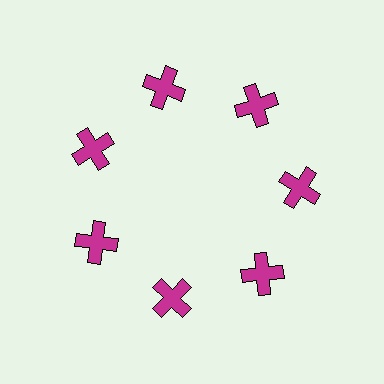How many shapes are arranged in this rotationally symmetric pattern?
There are 7 shapes, arranged in 7 groups of 1.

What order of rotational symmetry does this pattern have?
This pattern has 7-fold rotational symmetry.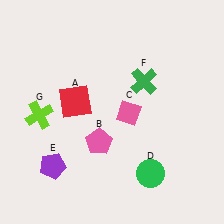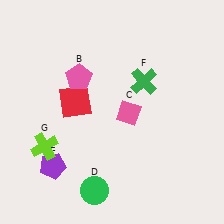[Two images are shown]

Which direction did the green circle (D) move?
The green circle (D) moved left.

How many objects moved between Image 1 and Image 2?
3 objects moved between the two images.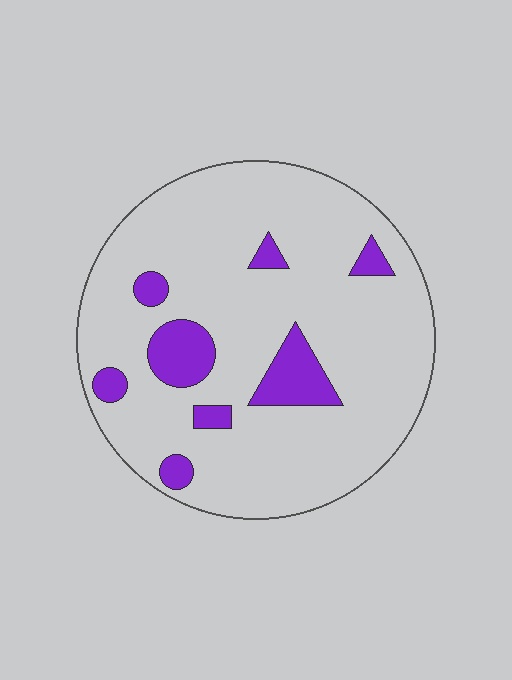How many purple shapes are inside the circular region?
8.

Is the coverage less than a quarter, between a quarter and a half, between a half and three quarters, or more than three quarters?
Less than a quarter.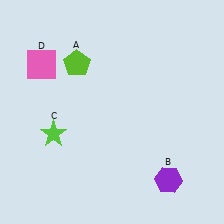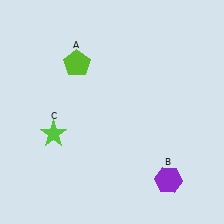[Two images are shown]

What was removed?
The pink square (D) was removed in Image 2.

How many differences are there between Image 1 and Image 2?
There is 1 difference between the two images.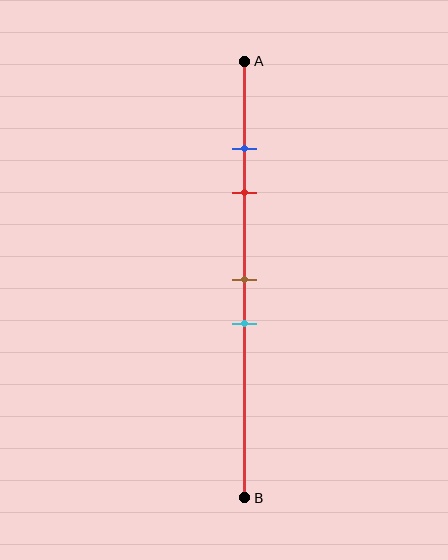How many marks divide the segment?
There are 4 marks dividing the segment.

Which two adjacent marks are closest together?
The blue and red marks are the closest adjacent pair.